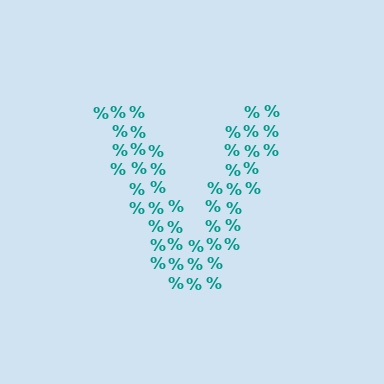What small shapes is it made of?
It is made of small percent signs.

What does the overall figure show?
The overall figure shows the letter V.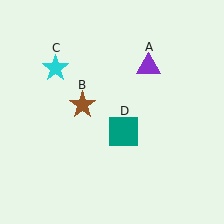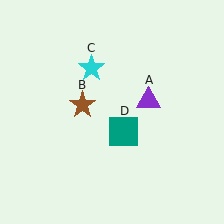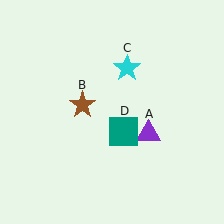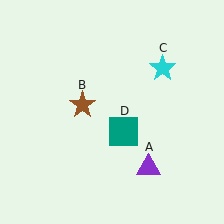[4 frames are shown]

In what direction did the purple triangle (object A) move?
The purple triangle (object A) moved down.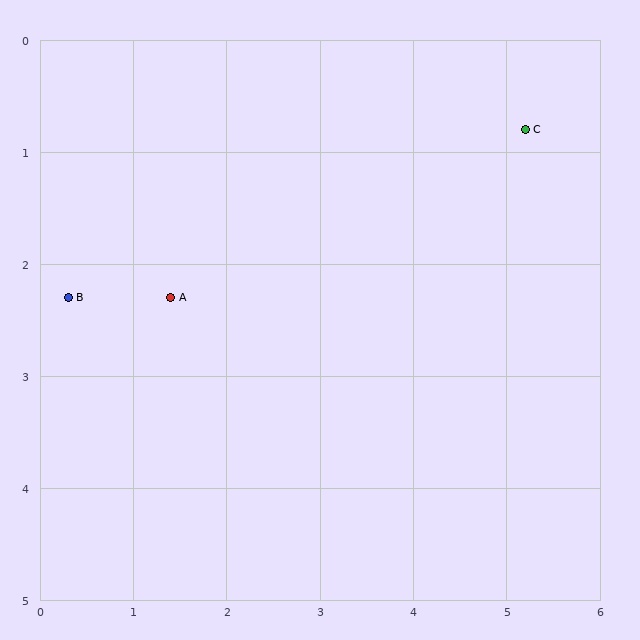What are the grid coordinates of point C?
Point C is at approximately (5.2, 0.8).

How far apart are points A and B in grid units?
Points A and B are about 1.1 grid units apart.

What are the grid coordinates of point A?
Point A is at approximately (1.4, 2.3).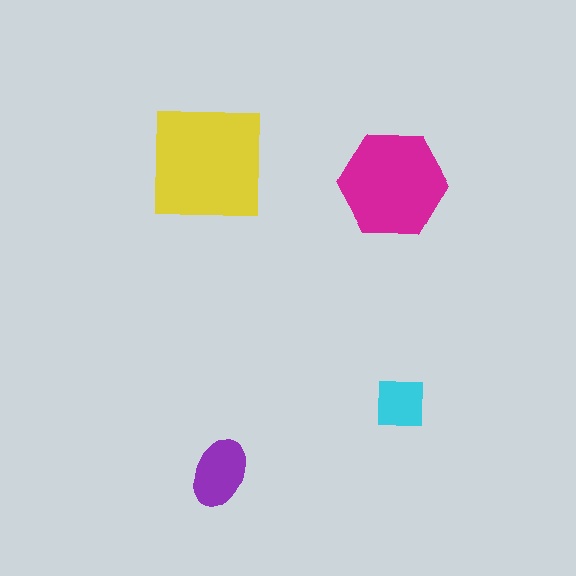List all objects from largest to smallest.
The yellow square, the magenta hexagon, the purple ellipse, the cyan square.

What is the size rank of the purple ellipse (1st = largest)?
3rd.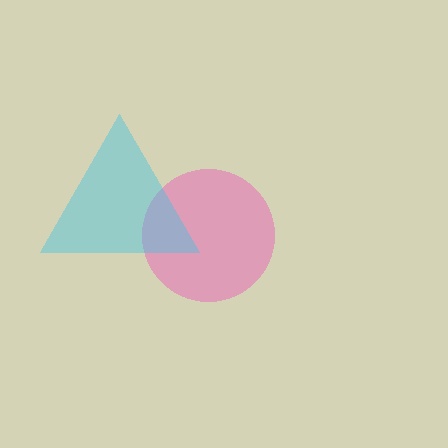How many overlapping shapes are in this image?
There are 2 overlapping shapes in the image.